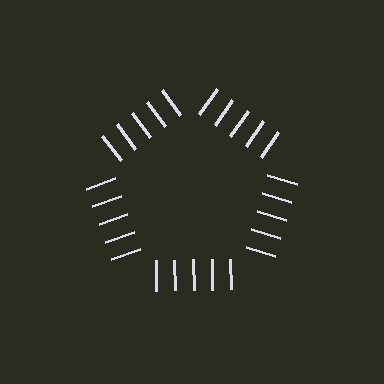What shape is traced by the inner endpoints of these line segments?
An illusory pentagon — the line segments terminate on its edges but no continuous stroke is drawn.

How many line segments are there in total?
25 — 5 along each of the 5 edges.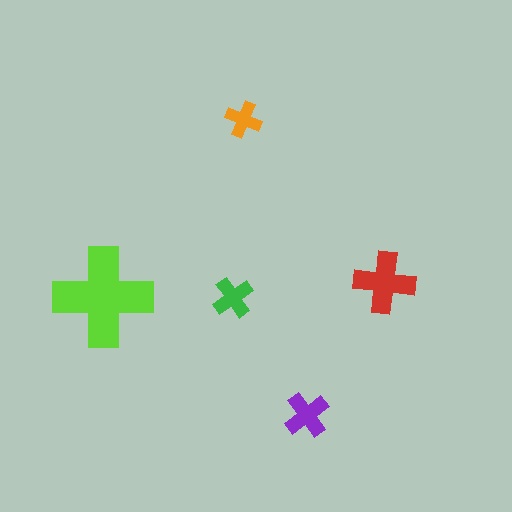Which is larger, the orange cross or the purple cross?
The purple one.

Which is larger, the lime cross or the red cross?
The lime one.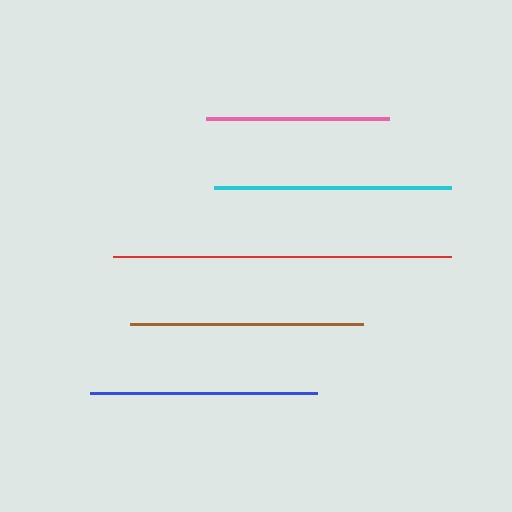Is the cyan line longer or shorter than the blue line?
The cyan line is longer than the blue line.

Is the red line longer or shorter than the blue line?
The red line is longer than the blue line.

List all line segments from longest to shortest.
From longest to shortest: red, cyan, brown, blue, pink.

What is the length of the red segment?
The red segment is approximately 338 pixels long.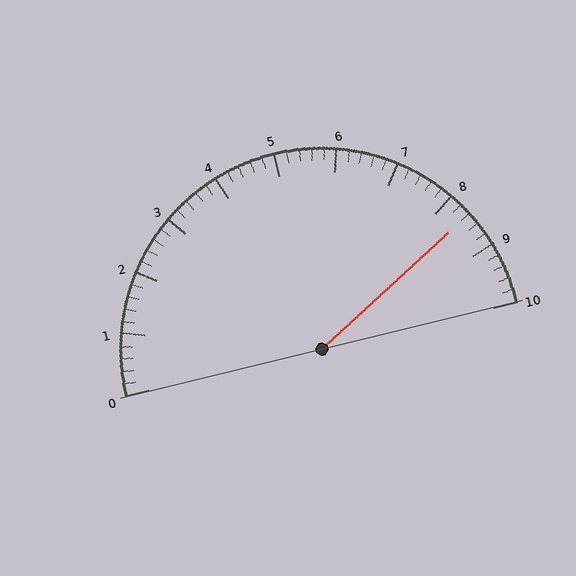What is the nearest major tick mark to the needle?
The nearest major tick mark is 8.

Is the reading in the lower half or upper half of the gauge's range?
The reading is in the upper half of the range (0 to 10).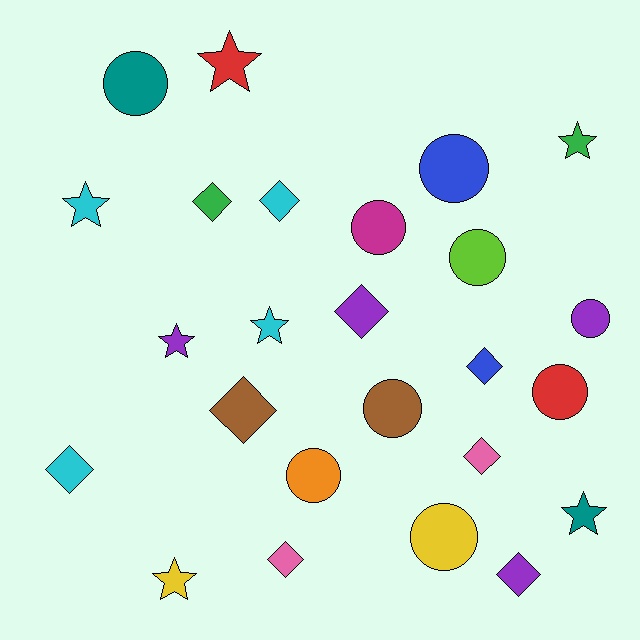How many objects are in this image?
There are 25 objects.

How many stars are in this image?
There are 7 stars.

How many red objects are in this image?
There are 2 red objects.